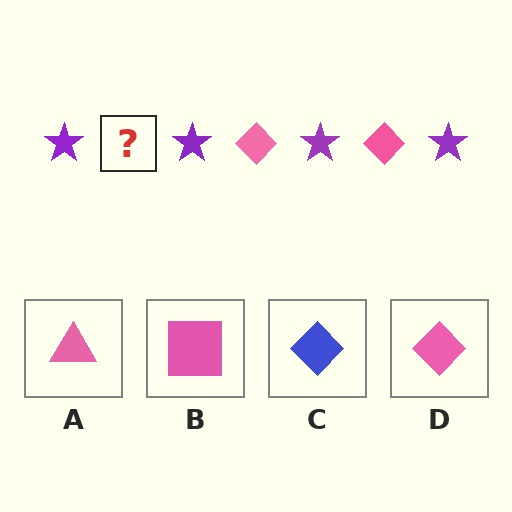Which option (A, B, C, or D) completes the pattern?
D.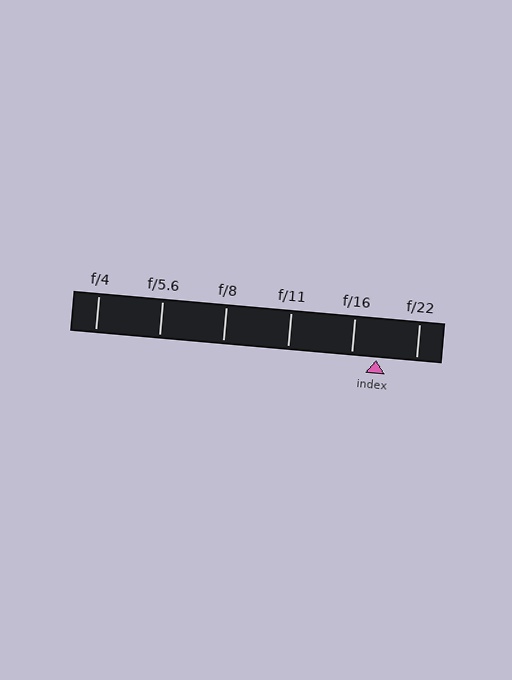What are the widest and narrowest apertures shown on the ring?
The widest aperture shown is f/4 and the narrowest is f/22.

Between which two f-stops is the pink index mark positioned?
The index mark is between f/16 and f/22.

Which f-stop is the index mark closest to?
The index mark is closest to f/16.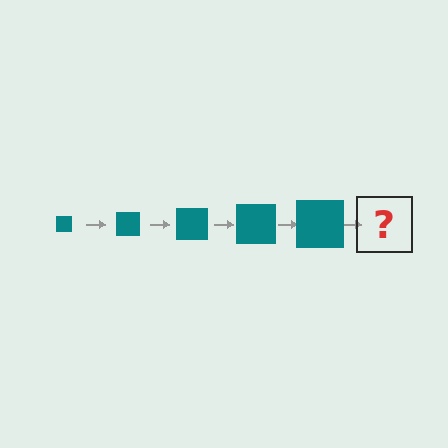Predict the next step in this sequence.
The next step is a teal square, larger than the previous one.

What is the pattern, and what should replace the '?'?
The pattern is that the square gets progressively larger each step. The '?' should be a teal square, larger than the previous one.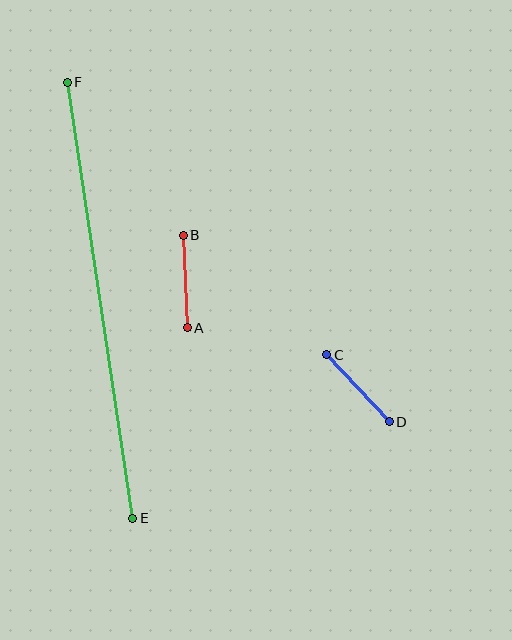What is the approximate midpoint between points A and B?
The midpoint is at approximately (185, 282) pixels.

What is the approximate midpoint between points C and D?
The midpoint is at approximately (358, 388) pixels.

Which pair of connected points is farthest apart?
Points E and F are farthest apart.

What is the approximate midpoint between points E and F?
The midpoint is at approximately (100, 300) pixels.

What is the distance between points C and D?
The distance is approximately 92 pixels.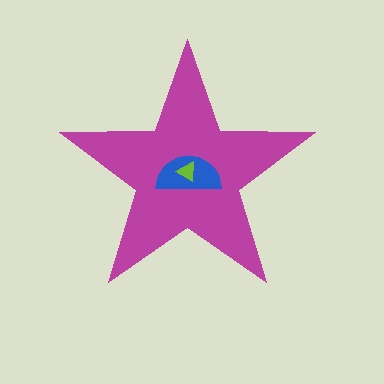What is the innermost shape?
The lime triangle.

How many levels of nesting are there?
3.